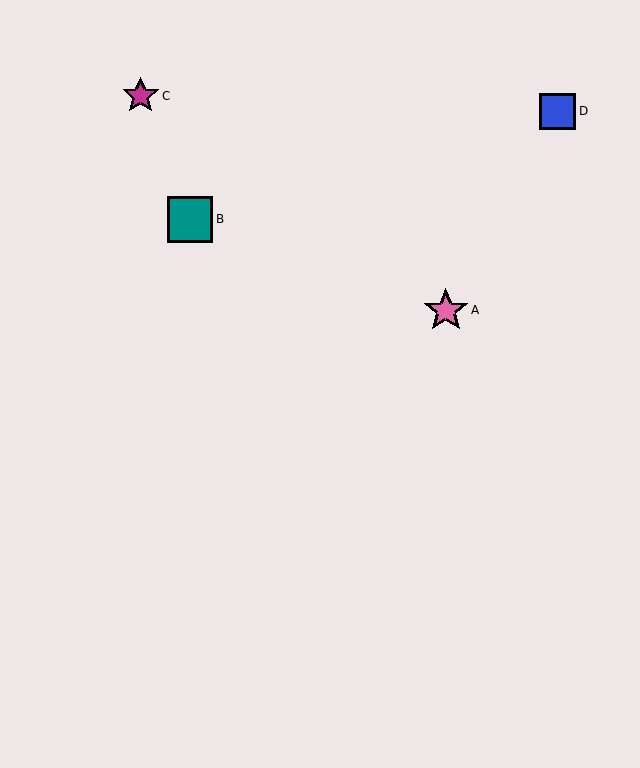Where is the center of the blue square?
The center of the blue square is at (558, 111).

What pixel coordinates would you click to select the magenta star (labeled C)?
Click at (141, 96) to select the magenta star C.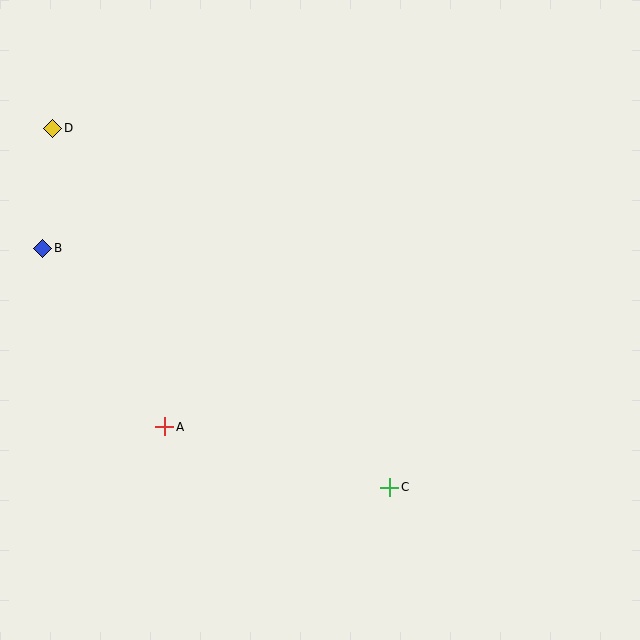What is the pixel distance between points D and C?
The distance between D and C is 492 pixels.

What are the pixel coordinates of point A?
Point A is at (165, 427).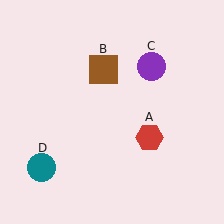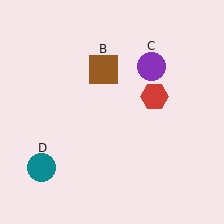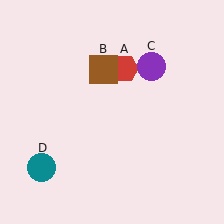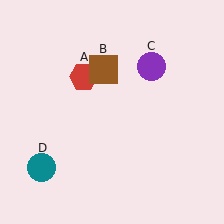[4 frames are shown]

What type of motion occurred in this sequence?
The red hexagon (object A) rotated counterclockwise around the center of the scene.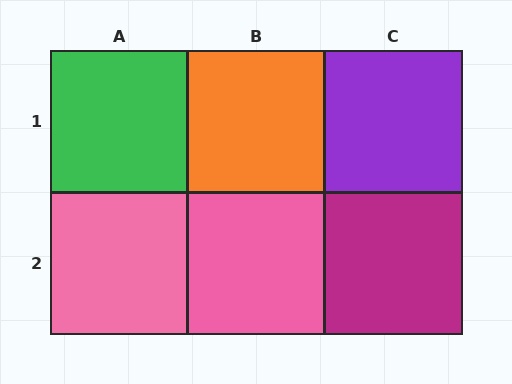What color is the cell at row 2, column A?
Pink.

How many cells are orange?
1 cell is orange.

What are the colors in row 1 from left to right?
Green, orange, purple.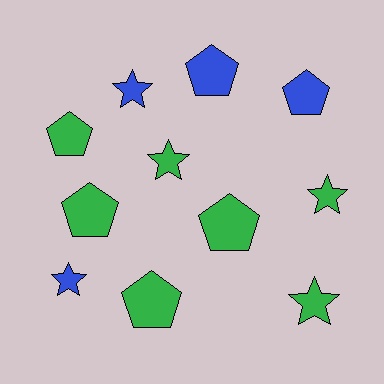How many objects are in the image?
There are 11 objects.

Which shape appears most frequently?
Pentagon, with 6 objects.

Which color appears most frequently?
Green, with 7 objects.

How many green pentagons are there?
There are 4 green pentagons.